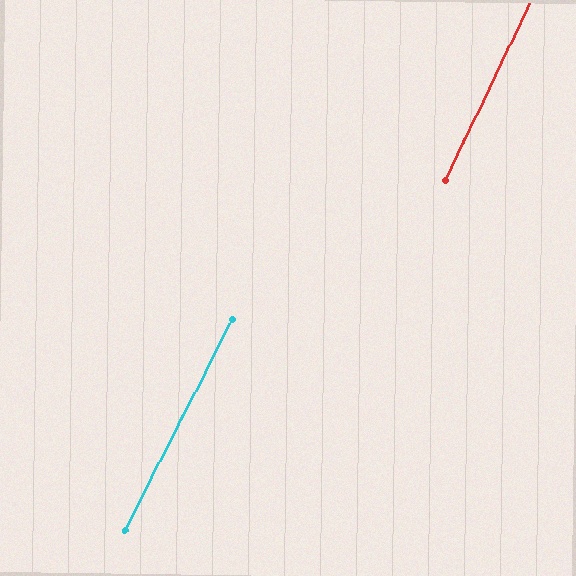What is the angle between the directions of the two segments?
Approximately 1 degree.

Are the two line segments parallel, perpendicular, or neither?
Parallel — their directions differ by only 1.4°.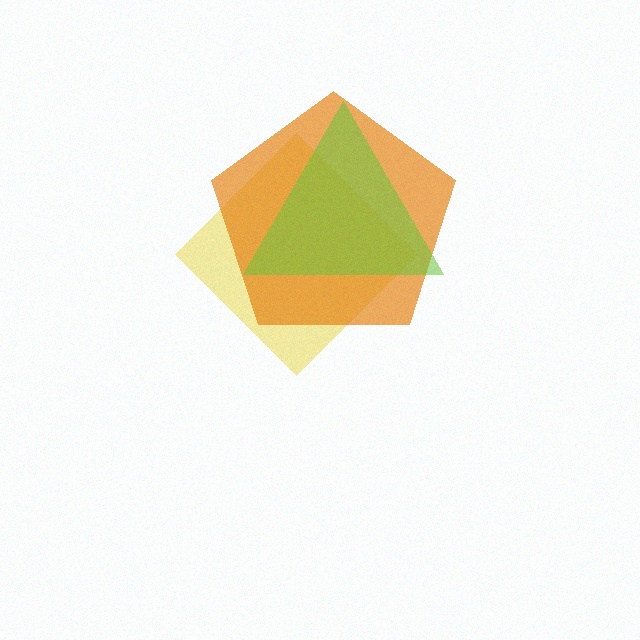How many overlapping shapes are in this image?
There are 3 overlapping shapes in the image.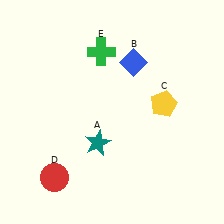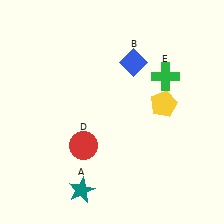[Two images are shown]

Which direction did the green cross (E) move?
The green cross (E) moved right.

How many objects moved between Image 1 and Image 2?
3 objects moved between the two images.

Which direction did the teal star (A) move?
The teal star (A) moved down.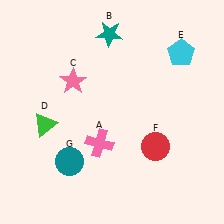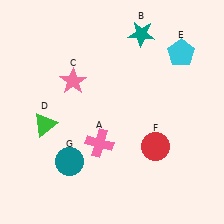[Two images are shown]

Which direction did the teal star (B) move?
The teal star (B) moved right.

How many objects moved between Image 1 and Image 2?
1 object moved between the two images.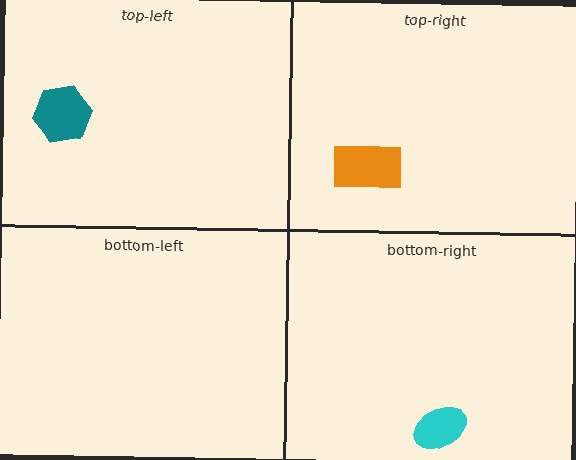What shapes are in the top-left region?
The teal hexagon.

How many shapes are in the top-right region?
1.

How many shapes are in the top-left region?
1.